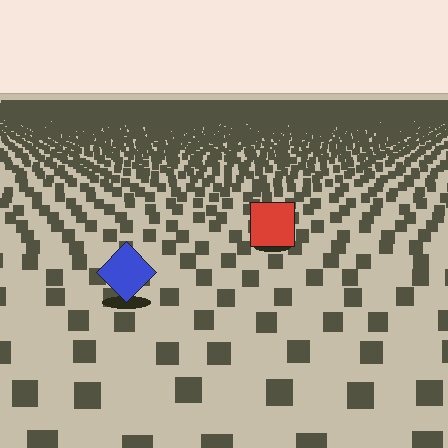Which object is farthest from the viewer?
The red square is farthest from the viewer. It appears smaller and the ground texture around it is denser.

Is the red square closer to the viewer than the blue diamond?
No. The blue diamond is closer — you can tell from the texture gradient: the ground texture is coarser near it.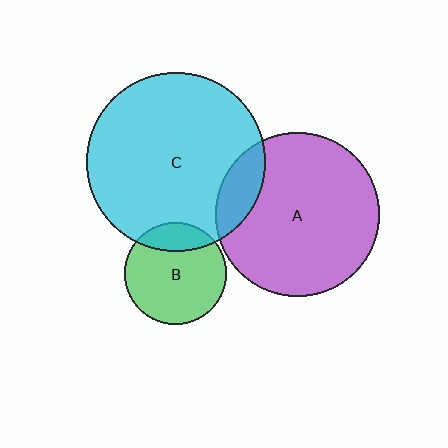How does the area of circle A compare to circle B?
Approximately 2.6 times.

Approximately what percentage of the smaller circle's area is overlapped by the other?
Approximately 15%.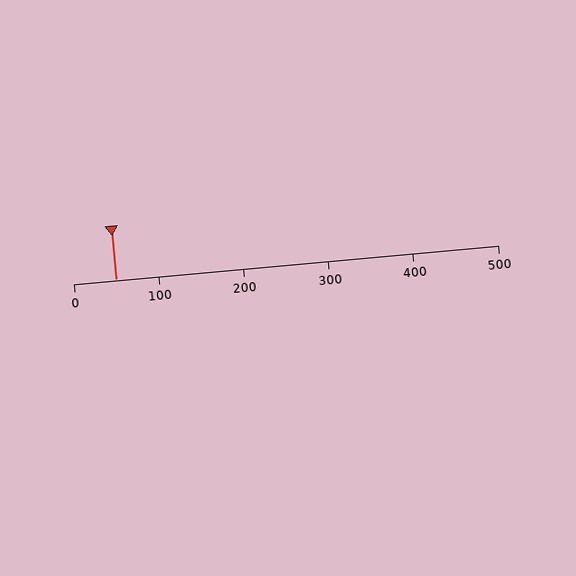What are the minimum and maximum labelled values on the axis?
The axis runs from 0 to 500.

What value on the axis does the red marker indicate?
The marker indicates approximately 50.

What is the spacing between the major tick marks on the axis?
The major ticks are spaced 100 apart.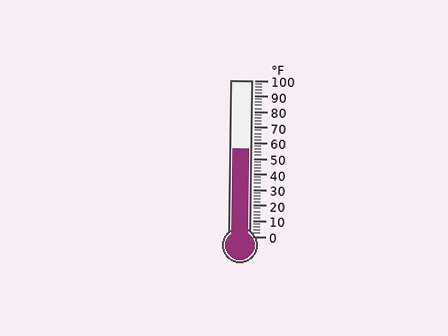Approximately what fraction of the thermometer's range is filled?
The thermometer is filled to approximately 55% of its range.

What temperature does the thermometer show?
The thermometer shows approximately 56°F.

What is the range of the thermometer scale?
The thermometer scale ranges from 0°F to 100°F.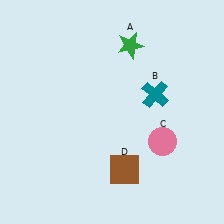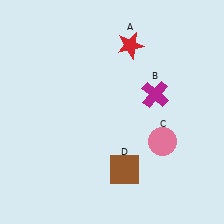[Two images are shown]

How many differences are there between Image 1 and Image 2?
There are 2 differences between the two images.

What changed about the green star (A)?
In Image 1, A is green. In Image 2, it changed to red.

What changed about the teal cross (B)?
In Image 1, B is teal. In Image 2, it changed to magenta.